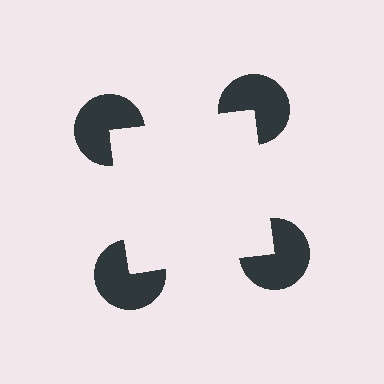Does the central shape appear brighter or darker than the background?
It typically appears slightly brighter than the background, even though no actual brightness change is drawn.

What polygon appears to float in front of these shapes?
An illusory square — its edges are inferred from the aligned wedge cuts in the pac-man discs, not physically drawn.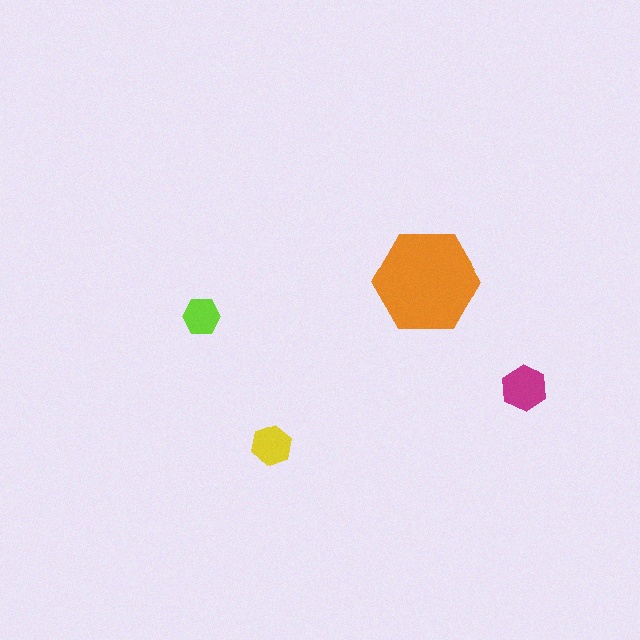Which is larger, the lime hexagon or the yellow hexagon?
The yellow one.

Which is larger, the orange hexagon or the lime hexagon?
The orange one.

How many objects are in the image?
There are 4 objects in the image.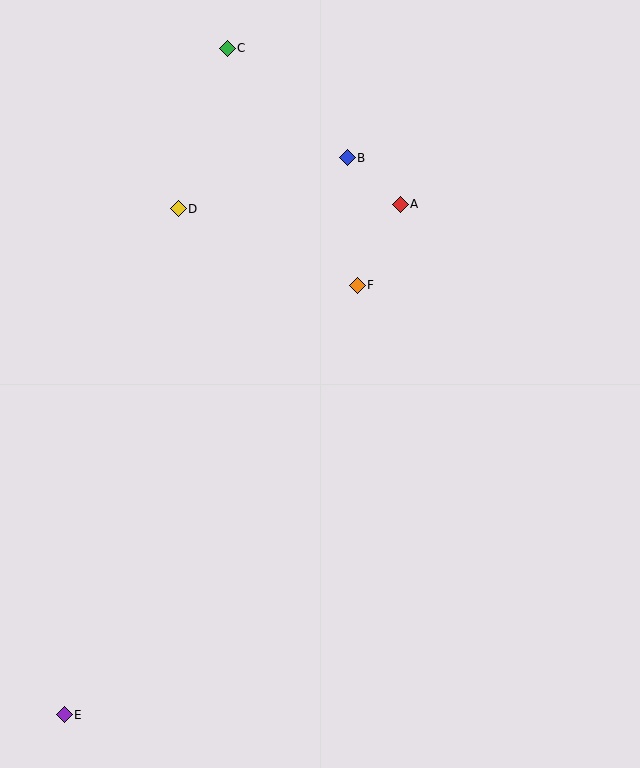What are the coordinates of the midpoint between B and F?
The midpoint between B and F is at (352, 221).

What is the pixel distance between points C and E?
The distance between C and E is 686 pixels.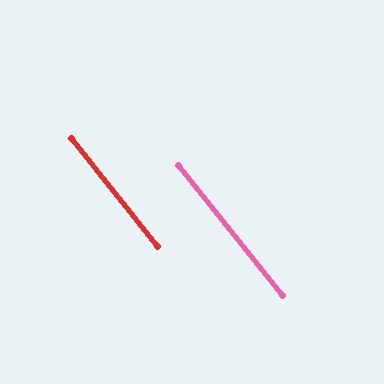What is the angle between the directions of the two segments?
Approximately 0 degrees.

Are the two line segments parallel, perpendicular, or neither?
Parallel — their directions differ by only 0.5°.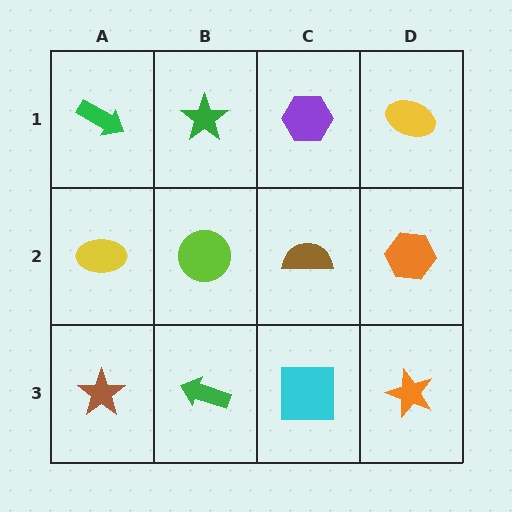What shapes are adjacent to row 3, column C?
A brown semicircle (row 2, column C), a green arrow (row 3, column B), an orange star (row 3, column D).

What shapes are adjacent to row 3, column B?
A lime circle (row 2, column B), a brown star (row 3, column A), a cyan square (row 3, column C).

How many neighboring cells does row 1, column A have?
2.